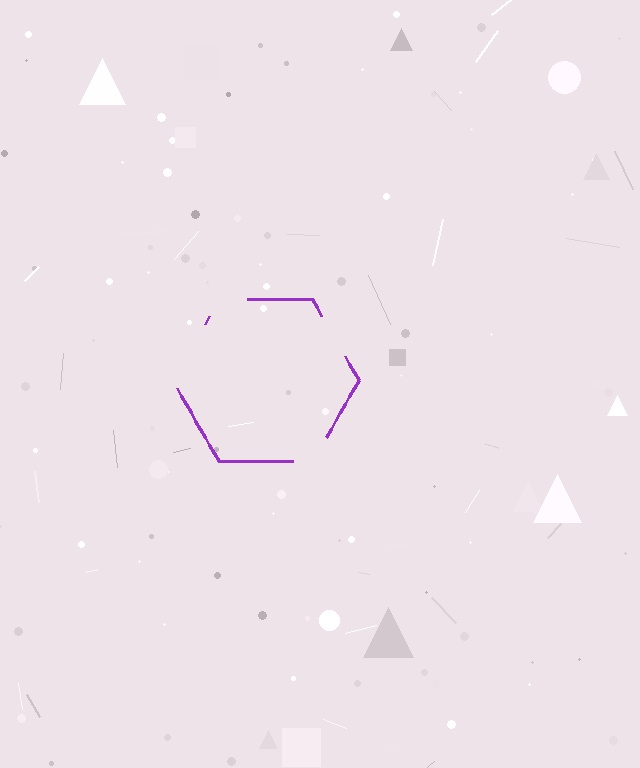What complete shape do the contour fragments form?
The contour fragments form a hexagon.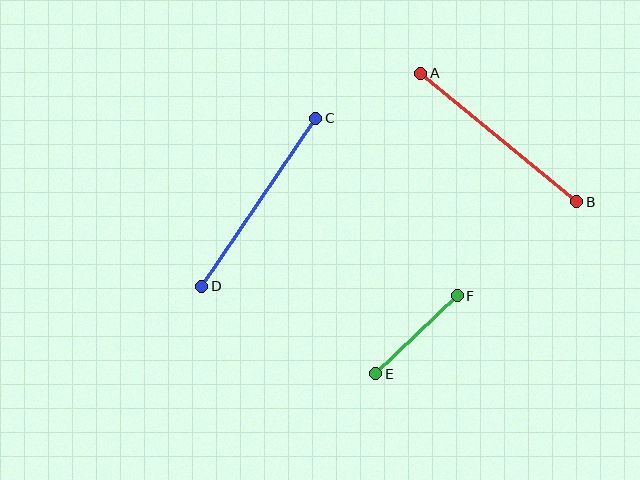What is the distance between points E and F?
The distance is approximately 113 pixels.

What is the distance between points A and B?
The distance is approximately 202 pixels.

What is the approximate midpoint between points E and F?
The midpoint is at approximately (416, 335) pixels.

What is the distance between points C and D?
The distance is approximately 203 pixels.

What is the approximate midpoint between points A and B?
The midpoint is at approximately (499, 137) pixels.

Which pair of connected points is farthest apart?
Points C and D are farthest apart.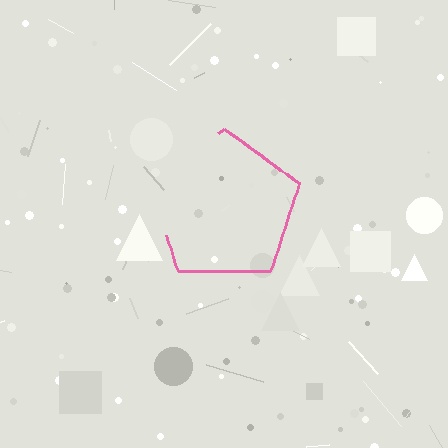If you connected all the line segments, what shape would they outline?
They would outline a pentagon.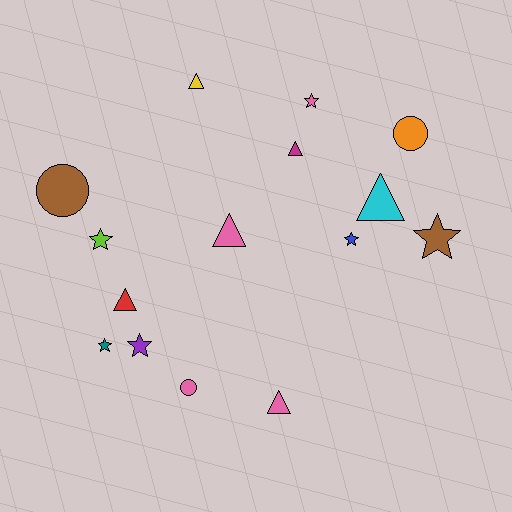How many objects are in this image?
There are 15 objects.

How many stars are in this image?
There are 6 stars.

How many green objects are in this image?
There are no green objects.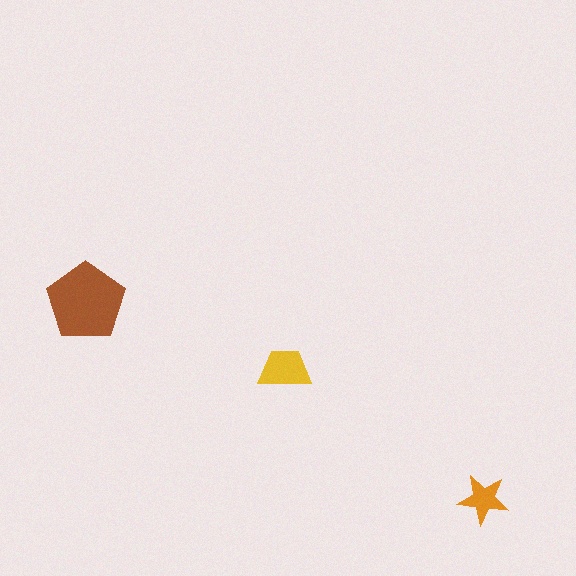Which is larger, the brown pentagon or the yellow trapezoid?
The brown pentagon.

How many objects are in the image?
There are 3 objects in the image.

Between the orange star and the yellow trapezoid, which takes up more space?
The yellow trapezoid.